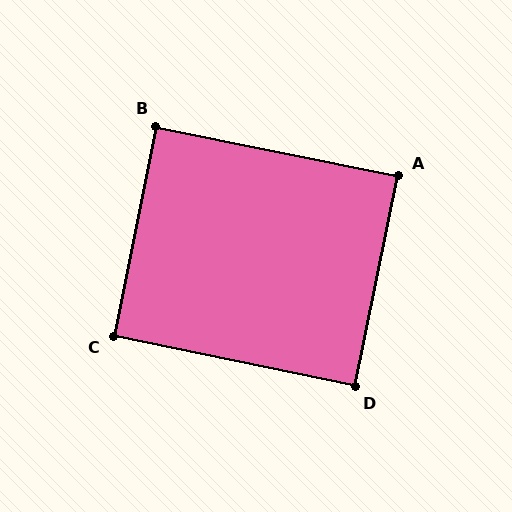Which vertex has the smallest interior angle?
A, at approximately 90 degrees.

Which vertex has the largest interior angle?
C, at approximately 90 degrees.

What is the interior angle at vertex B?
Approximately 90 degrees (approximately right).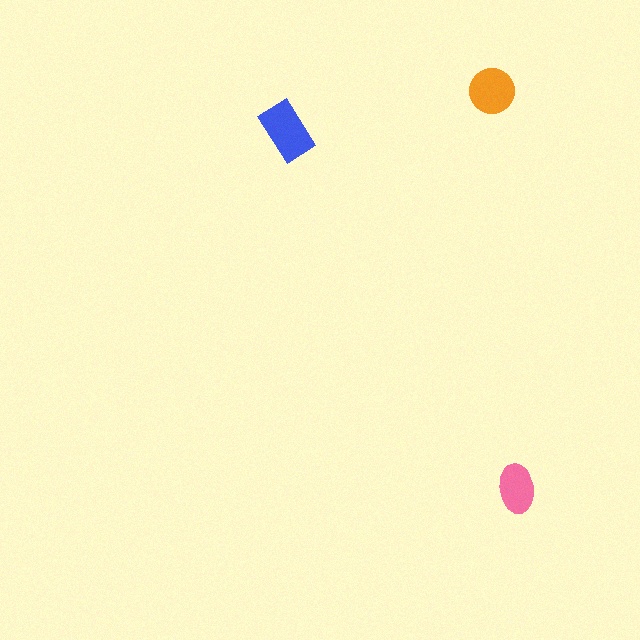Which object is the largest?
The blue rectangle.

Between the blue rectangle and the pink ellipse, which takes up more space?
The blue rectangle.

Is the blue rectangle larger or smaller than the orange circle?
Larger.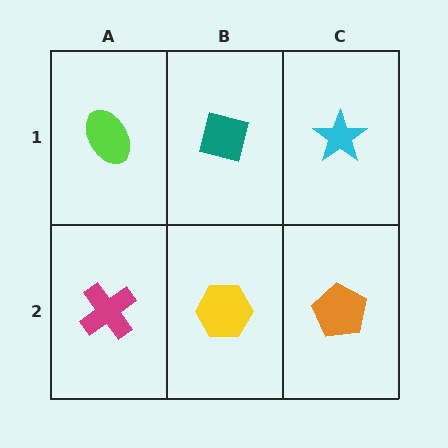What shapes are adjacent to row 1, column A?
A magenta cross (row 2, column A), a teal square (row 1, column B).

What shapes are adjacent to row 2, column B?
A teal square (row 1, column B), a magenta cross (row 2, column A), an orange pentagon (row 2, column C).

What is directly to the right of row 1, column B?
A cyan star.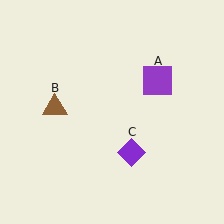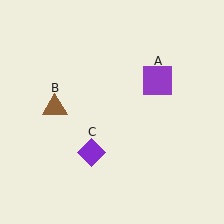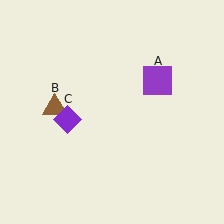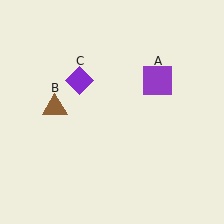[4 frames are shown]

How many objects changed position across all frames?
1 object changed position: purple diamond (object C).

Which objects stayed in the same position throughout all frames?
Purple square (object A) and brown triangle (object B) remained stationary.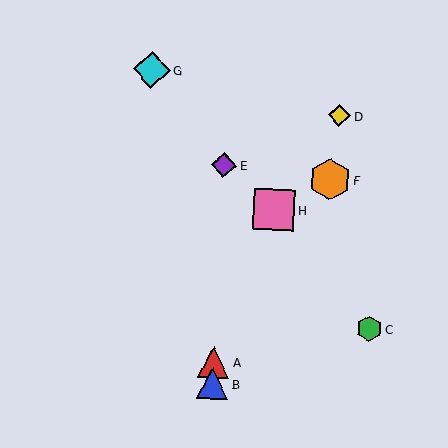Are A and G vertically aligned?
No, A is at x≈214 and G is at x≈152.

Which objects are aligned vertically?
Objects A, B, E are aligned vertically.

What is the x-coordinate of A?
Object A is at x≈214.